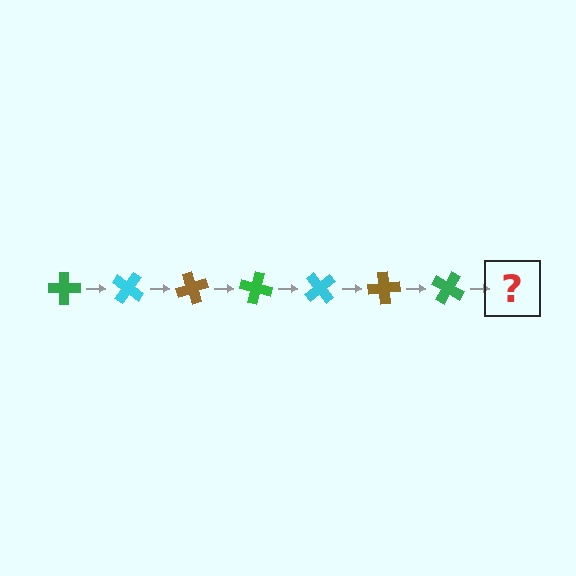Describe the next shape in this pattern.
It should be a cyan cross, rotated 245 degrees from the start.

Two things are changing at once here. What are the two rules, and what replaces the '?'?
The two rules are that it rotates 35 degrees each step and the color cycles through green, cyan, and brown. The '?' should be a cyan cross, rotated 245 degrees from the start.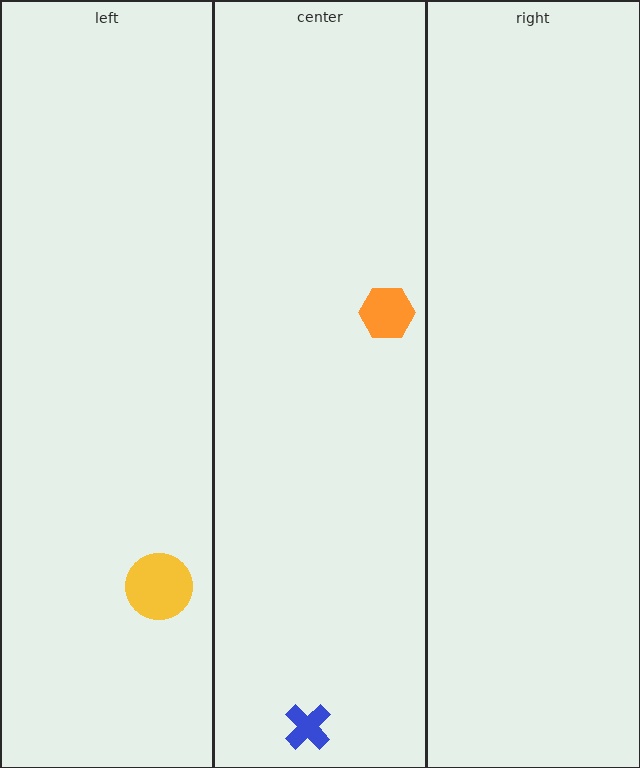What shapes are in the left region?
The yellow circle.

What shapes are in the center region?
The orange hexagon, the blue cross.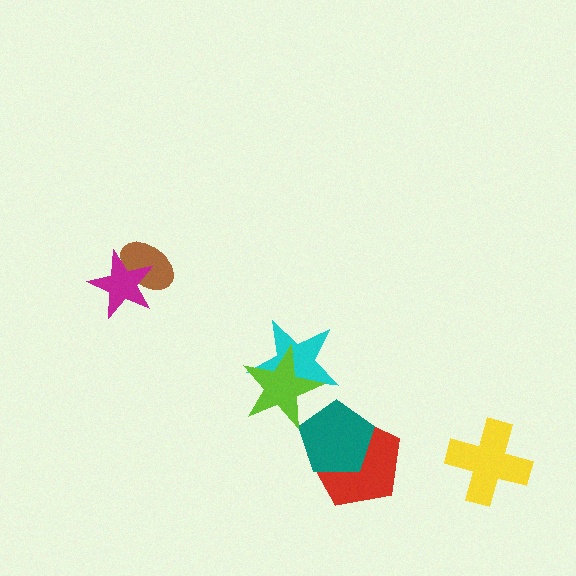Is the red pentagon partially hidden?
Yes, it is partially covered by another shape.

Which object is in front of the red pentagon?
The teal pentagon is in front of the red pentagon.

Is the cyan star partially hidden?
Yes, it is partially covered by another shape.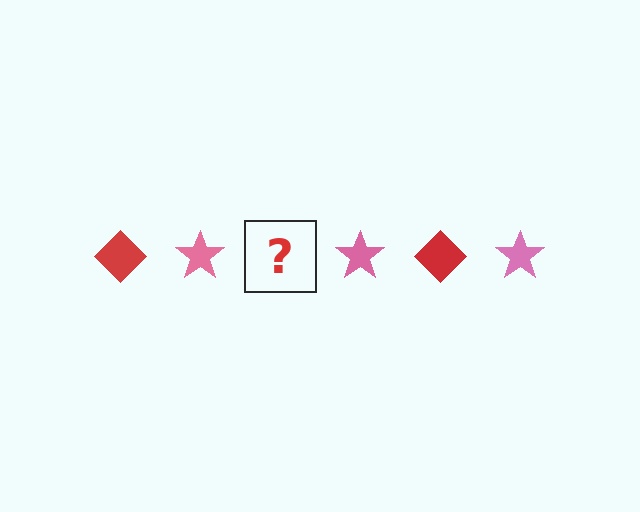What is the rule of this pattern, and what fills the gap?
The rule is that the pattern alternates between red diamond and pink star. The gap should be filled with a red diamond.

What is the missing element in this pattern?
The missing element is a red diamond.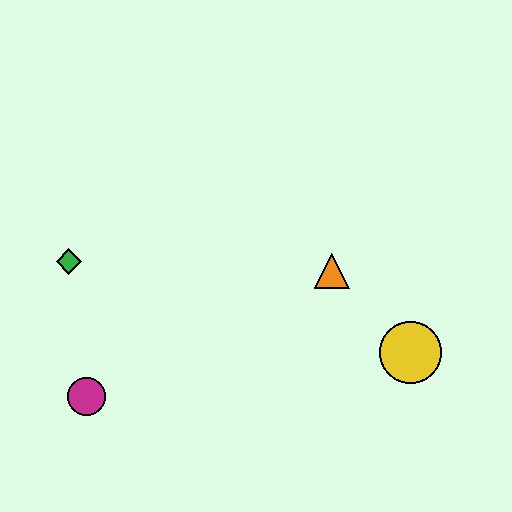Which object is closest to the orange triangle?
The yellow circle is closest to the orange triangle.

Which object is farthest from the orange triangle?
The magenta circle is farthest from the orange triangle.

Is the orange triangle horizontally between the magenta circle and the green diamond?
No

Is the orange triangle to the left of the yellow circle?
Yes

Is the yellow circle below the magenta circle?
No